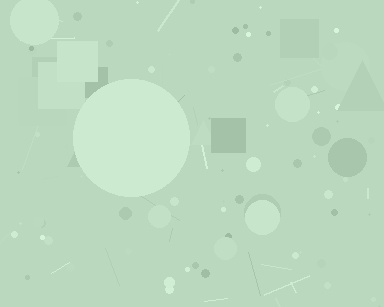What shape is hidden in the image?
A circle is hidden in the image.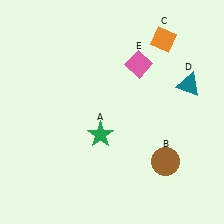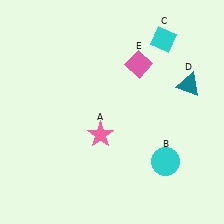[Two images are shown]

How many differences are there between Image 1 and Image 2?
There are 3 differences between the two images.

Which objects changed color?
A changed from green to pink. B changed from brown to cyan. C changed from orange to cyan.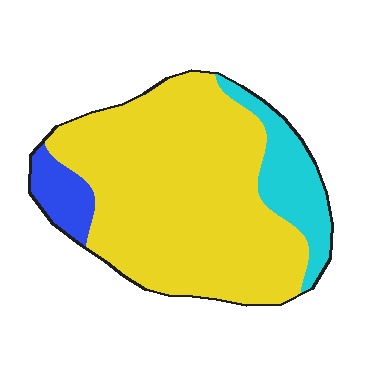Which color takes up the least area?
Blue, at roughly 10%.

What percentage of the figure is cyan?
Cyan covers 15% of the figure.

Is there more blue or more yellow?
Yellow.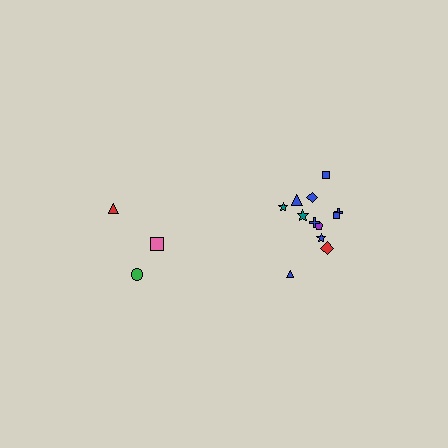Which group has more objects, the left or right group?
The right group.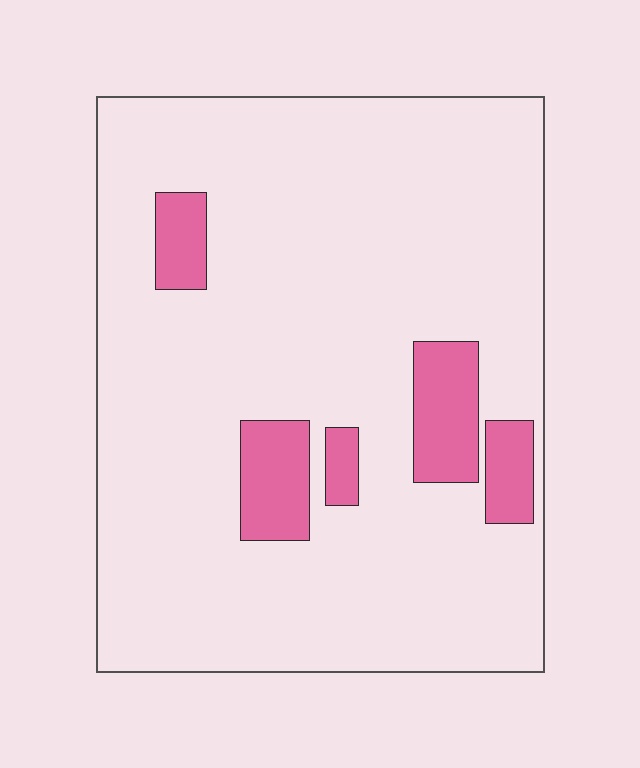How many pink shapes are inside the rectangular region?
5.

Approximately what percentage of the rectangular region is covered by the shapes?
Approximately 10%.